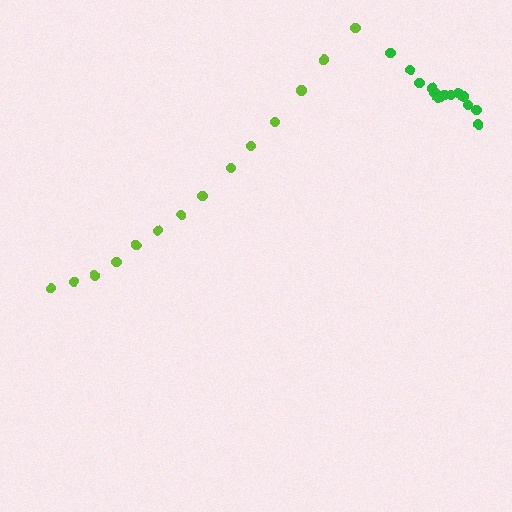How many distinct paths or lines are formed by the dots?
There are 2 distinct paths.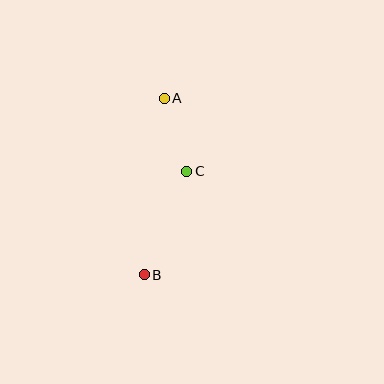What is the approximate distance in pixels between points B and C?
The distance between B and C is approximately 112 pixels.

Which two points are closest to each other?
Points A and C are closest to each other.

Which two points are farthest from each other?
Points A and B are farthest from each other.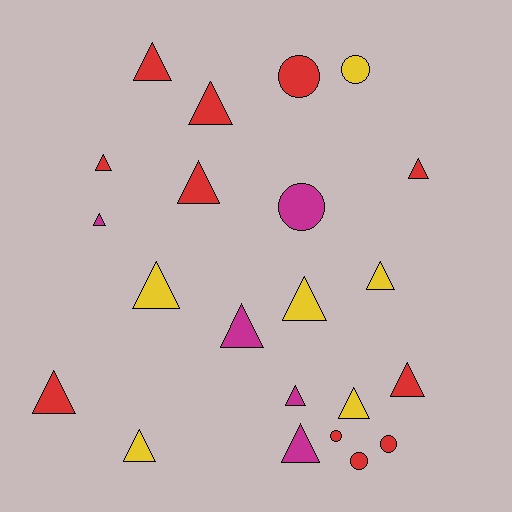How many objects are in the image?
There are 22 objects.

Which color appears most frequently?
Red, with 11 objects.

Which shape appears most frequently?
Triangle, with 16 objects.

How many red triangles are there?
There are 7 red triangles.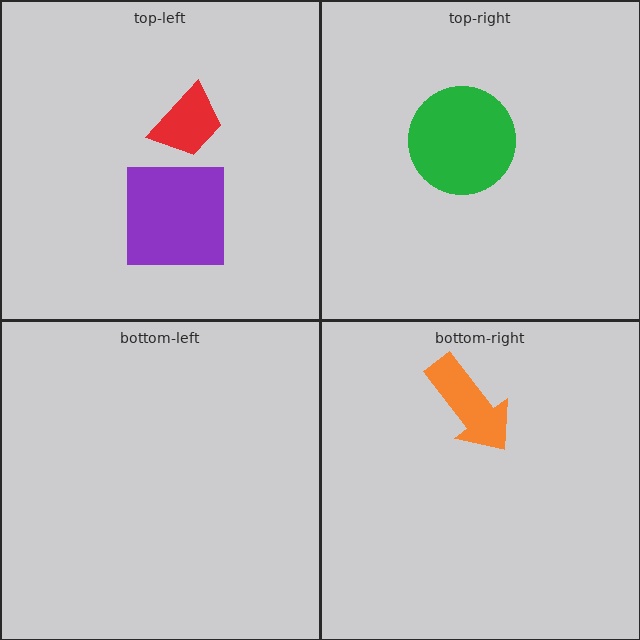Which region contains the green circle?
The top-right region.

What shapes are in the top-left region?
The purple square, the red trapezoid.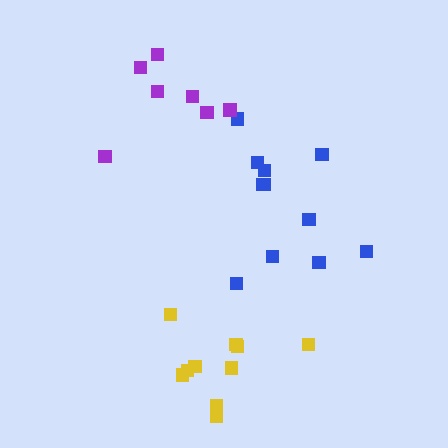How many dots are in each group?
Group 1: 11 dots, Group 2: 10 dots, Group 3: 7 dots (28 total).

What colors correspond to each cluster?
The clusters are colored: blue, yellow, purple.